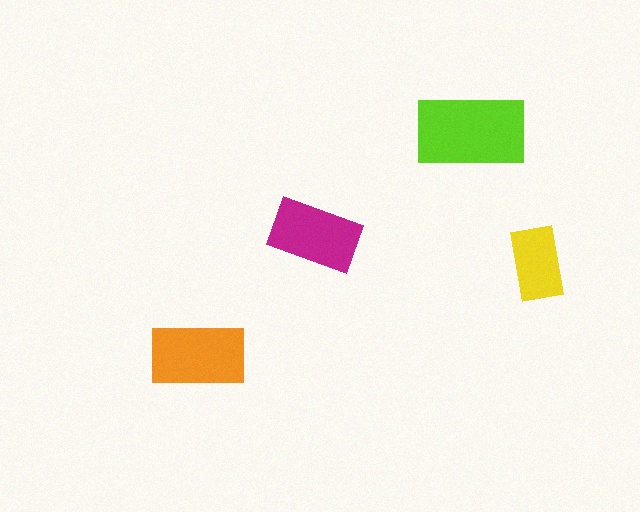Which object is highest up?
The lime rectangle is topmost.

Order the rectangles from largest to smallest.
the lime one, the orange one, the magenta one, the yellow one.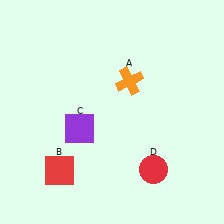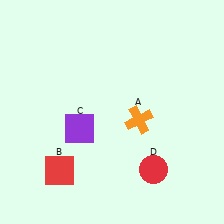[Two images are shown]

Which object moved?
The orange cross (A) moved down.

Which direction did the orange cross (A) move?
The orange cross (A) moved down.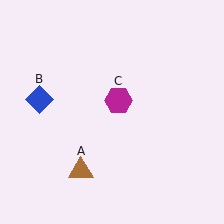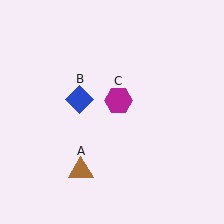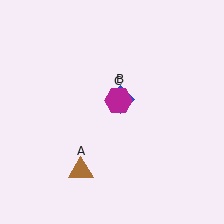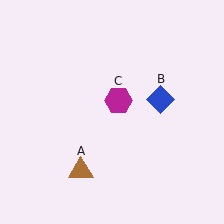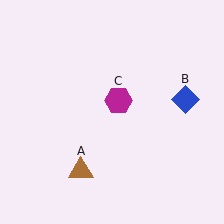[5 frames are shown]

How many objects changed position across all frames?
1 object changed position: blue diamond (object B).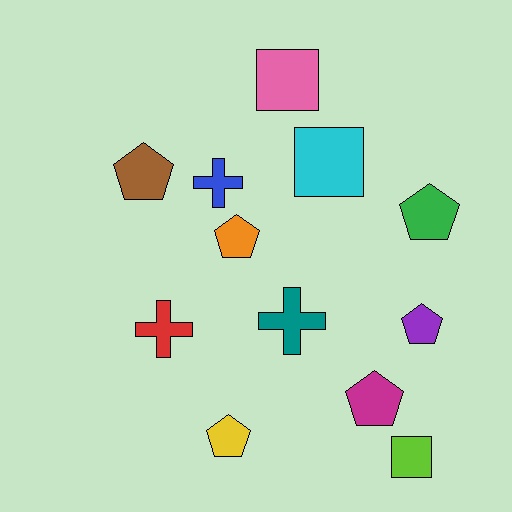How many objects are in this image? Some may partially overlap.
There are 12 objects.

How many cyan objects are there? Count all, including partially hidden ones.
There is 1 cyan object.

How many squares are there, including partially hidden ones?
There are 3 squares.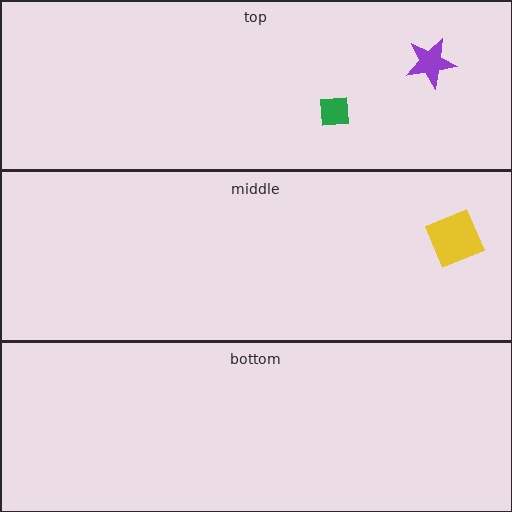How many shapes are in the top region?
2.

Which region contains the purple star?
The top region.